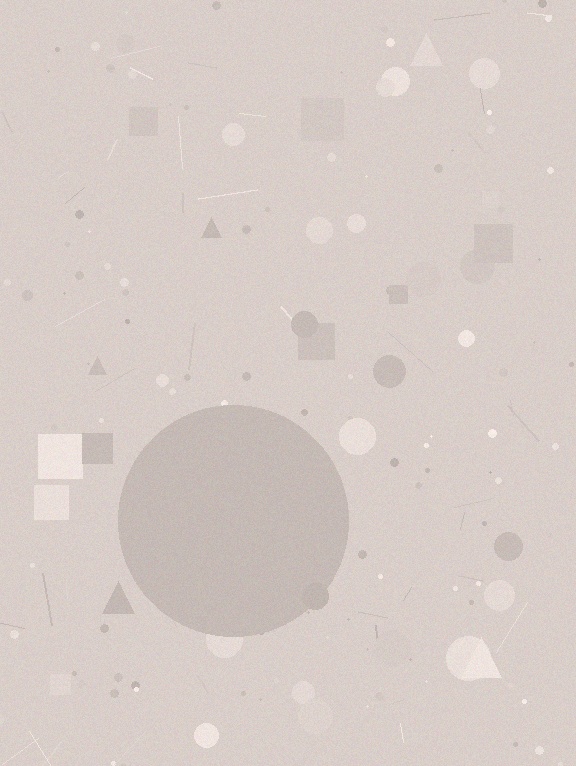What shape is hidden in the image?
A circle is hidden in the image.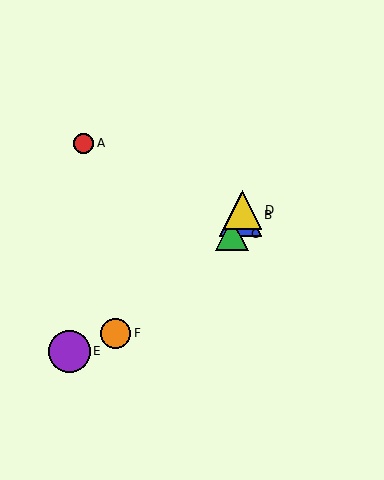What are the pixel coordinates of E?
Object E is at (69, 351).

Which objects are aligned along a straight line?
Objects B, C, D are aligned along a straight line.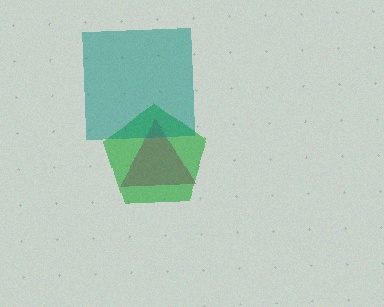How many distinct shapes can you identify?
There are 3 distinct shapes: a magenta triangle, a green pentagon, a teal square.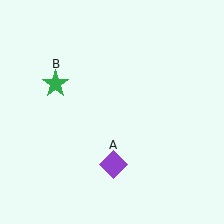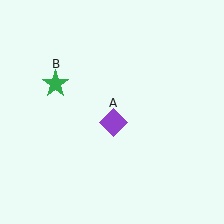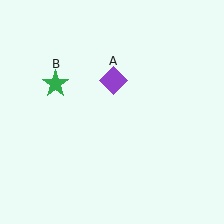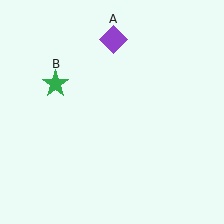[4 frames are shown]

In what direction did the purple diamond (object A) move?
The purple diamond (object A) moved up.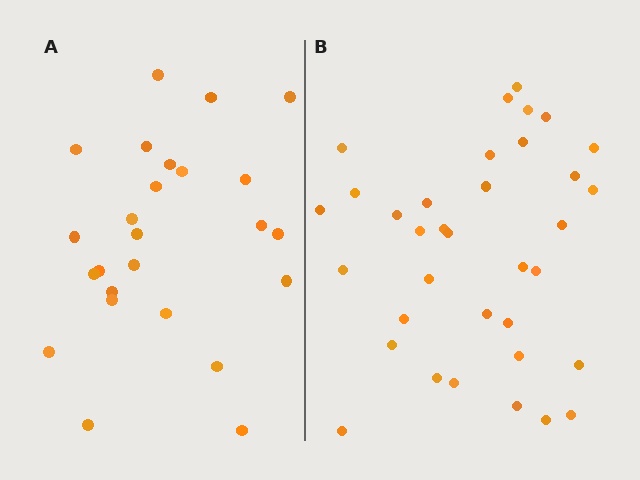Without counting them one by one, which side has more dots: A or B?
Region B (the right region) has more dots.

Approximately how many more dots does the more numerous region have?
Region B has roughly 10 or so more dots than region A.